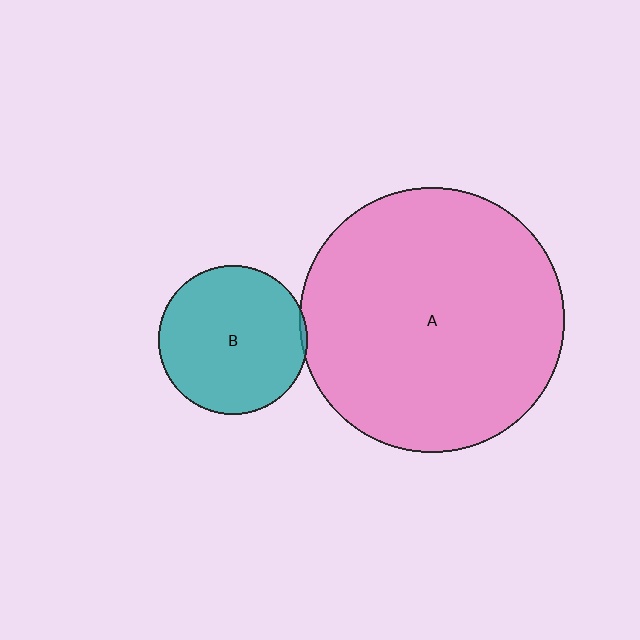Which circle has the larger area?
Circle A (pink).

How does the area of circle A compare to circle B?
Approximately 3.2 times.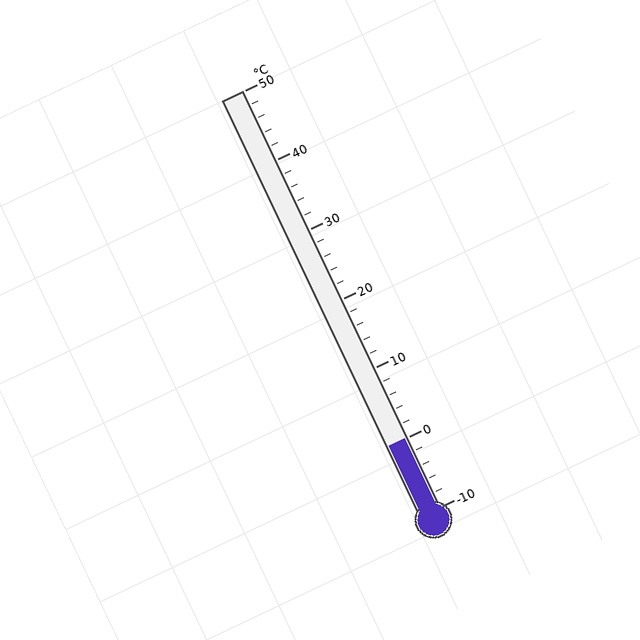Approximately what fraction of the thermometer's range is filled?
The thermometer is filled to approximately 15% of its range.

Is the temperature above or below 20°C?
The temperature is below 20°C.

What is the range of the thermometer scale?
The thermometer scale ranges from -10°C to 50°C.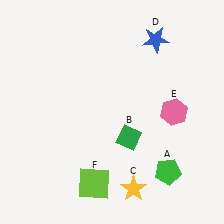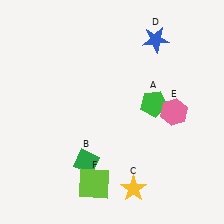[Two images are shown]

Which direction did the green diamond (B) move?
The green diamond (B) moved left.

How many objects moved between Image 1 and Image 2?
2 objects moved between the two images.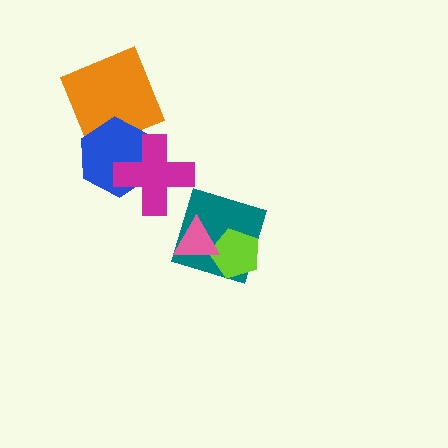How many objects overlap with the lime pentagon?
2 objects overlap with the lime pentagon.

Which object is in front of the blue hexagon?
The magenta cross is in front of the blue hexagon.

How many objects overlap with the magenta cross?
1 object overlaps with the magenta cross.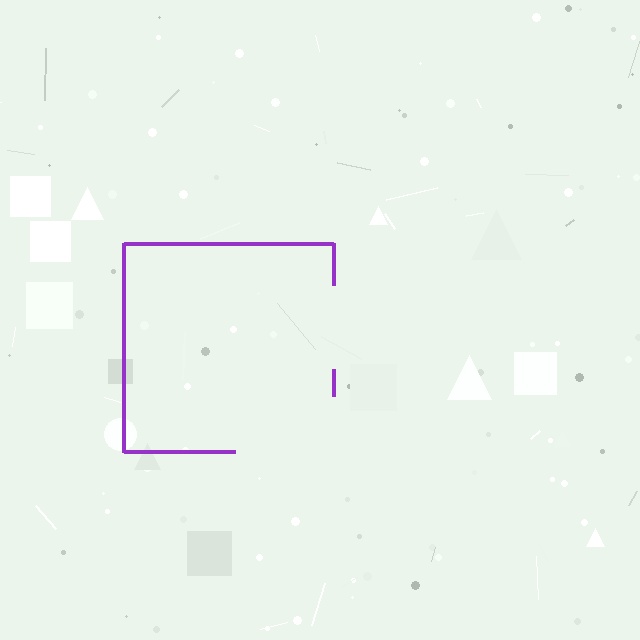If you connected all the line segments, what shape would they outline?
They would outline a square.